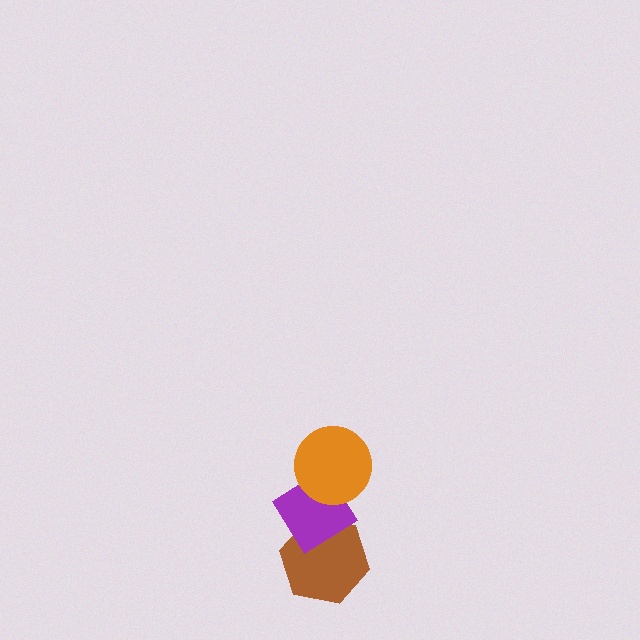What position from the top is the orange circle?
The orange circle is 1st from the top.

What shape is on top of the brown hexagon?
The purple diamond is on top of the brown hexagon.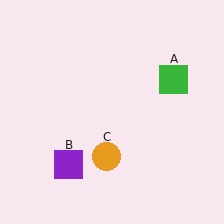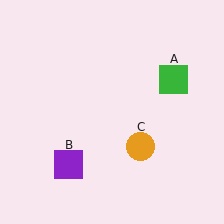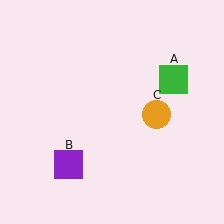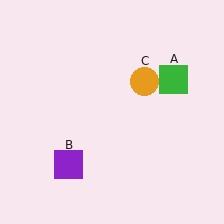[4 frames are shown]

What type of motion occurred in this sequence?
The orange circle (object C) rotated counterclockwise around the center of the scene.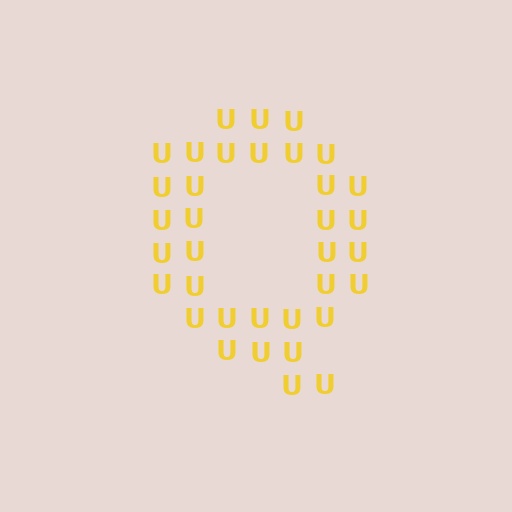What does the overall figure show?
The overall figure shows the letter Q.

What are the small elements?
The small elements are letter U's.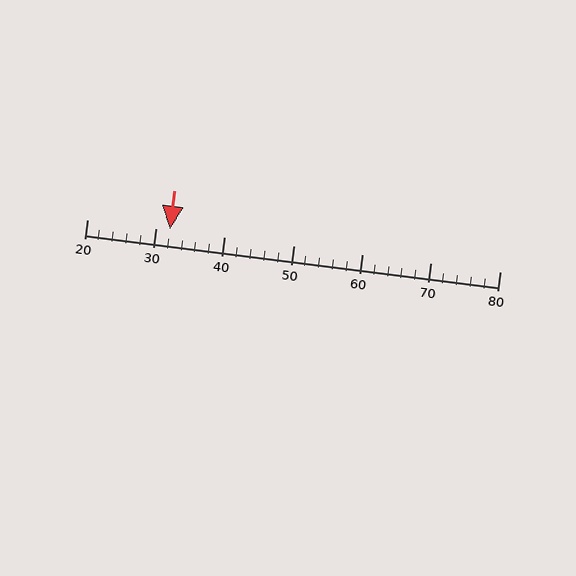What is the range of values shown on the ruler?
The ruler shows values from 20 to 80.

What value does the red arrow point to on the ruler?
The red arrow points to approximately 32.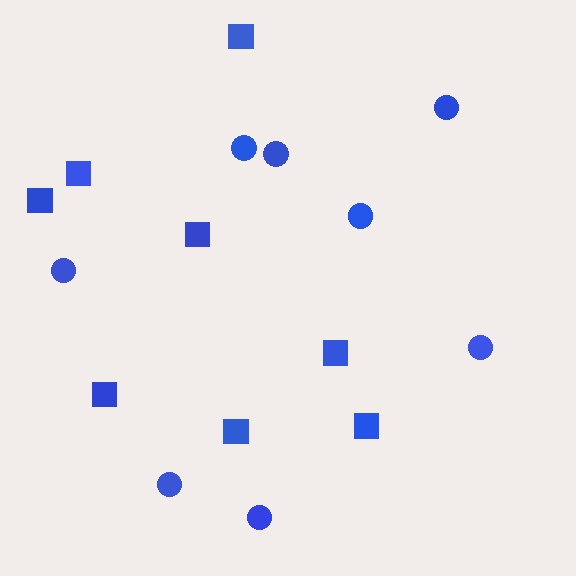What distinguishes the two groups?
There are 2 groups: one group of squares (8) and one group of circles (8).